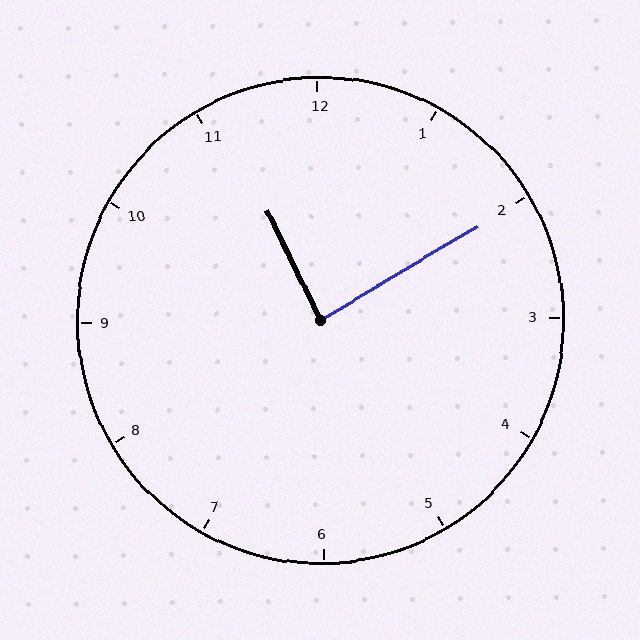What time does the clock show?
11:10.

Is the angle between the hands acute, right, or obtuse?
It is right.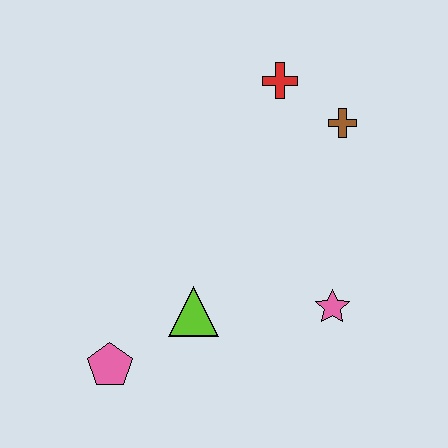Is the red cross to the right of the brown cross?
No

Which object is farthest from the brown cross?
The pink pentagon is farthest from the brown cross.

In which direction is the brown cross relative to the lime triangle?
The brown cross is above the lime triangle.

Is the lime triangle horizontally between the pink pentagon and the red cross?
Yes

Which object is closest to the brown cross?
The red cross is closest to the brown cross.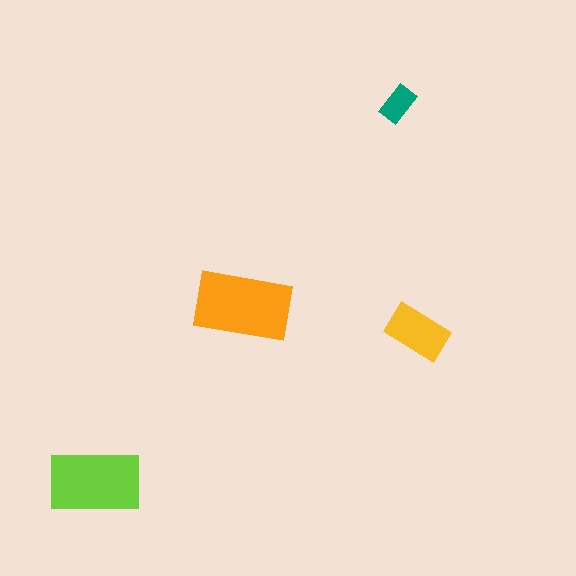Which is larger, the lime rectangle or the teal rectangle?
The lime one.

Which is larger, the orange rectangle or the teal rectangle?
The orange one.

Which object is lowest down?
The lime rectangle is bottommost.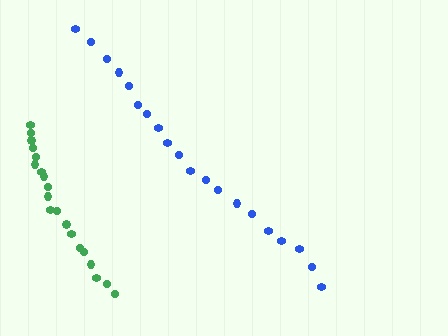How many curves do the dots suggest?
There are 2 distinct paths.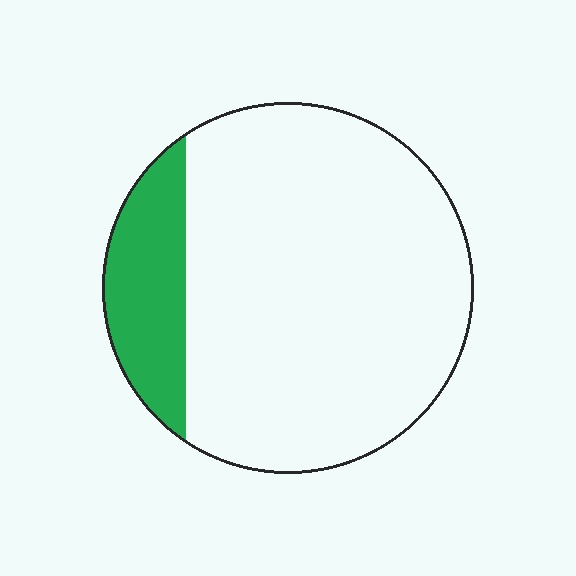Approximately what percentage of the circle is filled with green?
Approximately 15%.